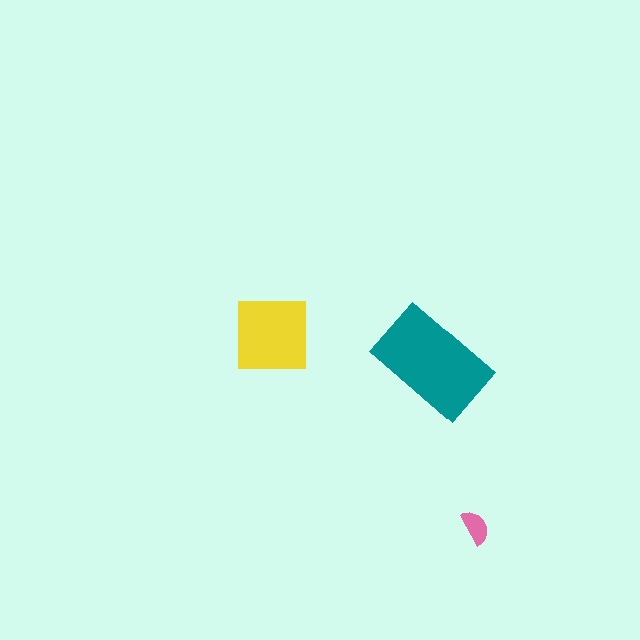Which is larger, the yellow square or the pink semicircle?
The yellow square.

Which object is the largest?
The teal rectangle.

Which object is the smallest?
The pink semicircle.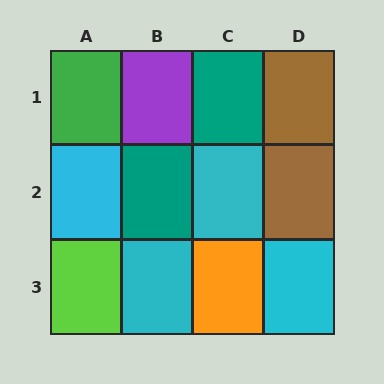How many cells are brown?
2 cells are brown.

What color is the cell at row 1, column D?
Brown.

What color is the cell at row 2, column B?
Teal.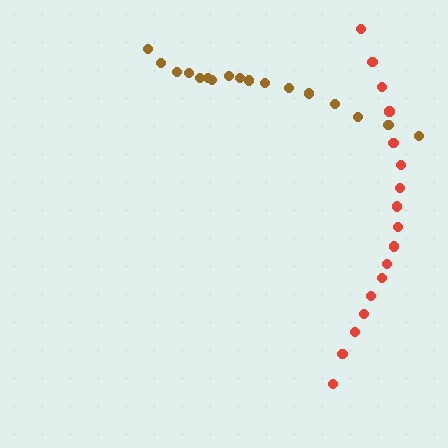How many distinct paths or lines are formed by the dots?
There are 2 distinct paths.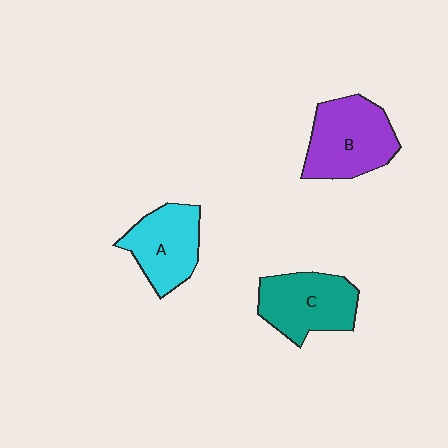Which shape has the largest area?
Shape B (purple).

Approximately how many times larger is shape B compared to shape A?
Approximately 1.2 times.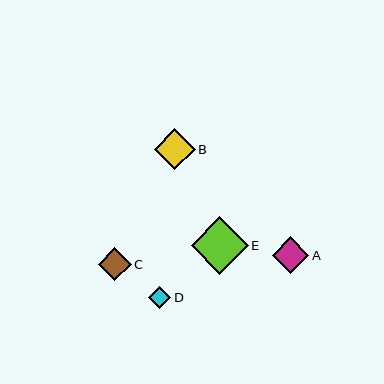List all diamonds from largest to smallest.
From largest to smallest: E, B, A, C, D.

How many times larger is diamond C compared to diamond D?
Diamond C is approximately 1.4 times the size of diamond D.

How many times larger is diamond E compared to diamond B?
Diamond E is approximately 1.4 times the size of diamond B.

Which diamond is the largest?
Diamond E is the largest with a size of approximately 57 pixels.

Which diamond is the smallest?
Diamond D is the smallest with a size of approximately 22 pixels.